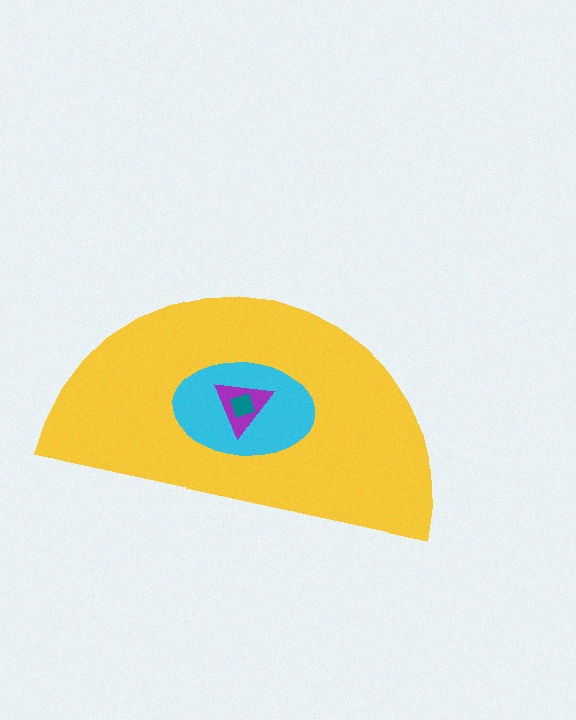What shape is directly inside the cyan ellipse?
The purple triangle.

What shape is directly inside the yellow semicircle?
The cyan ellipse.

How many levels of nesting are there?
4.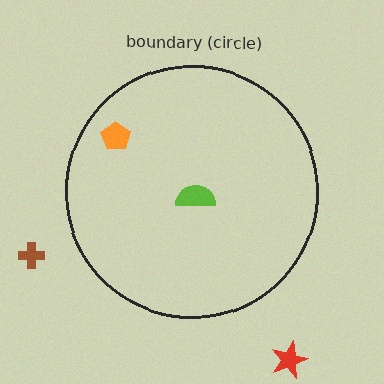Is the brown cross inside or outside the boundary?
Outside.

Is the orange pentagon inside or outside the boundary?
Inside.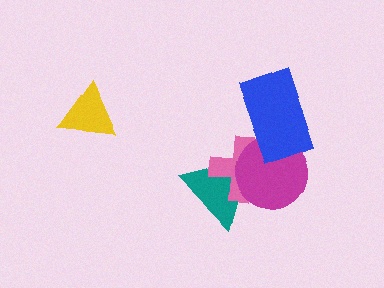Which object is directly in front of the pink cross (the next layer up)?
The magenta circle is directly in front of the pink cross.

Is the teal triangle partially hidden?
Yes, it is partially covered by another shape.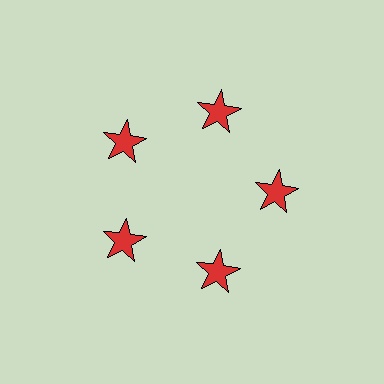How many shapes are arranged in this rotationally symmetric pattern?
There are 5 shapes, arranged in 5 groups of 1.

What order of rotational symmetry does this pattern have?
This pattern has 5-fold rotational symmetry.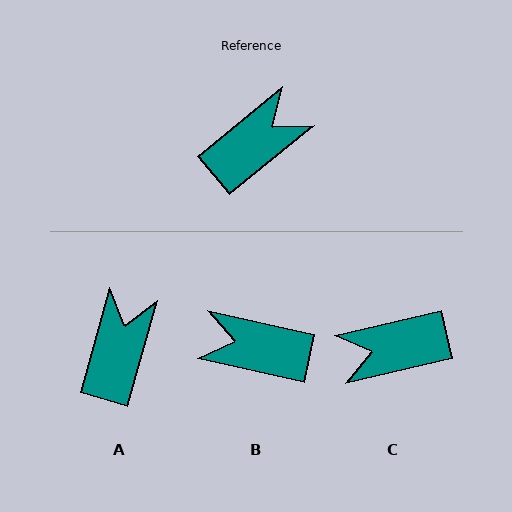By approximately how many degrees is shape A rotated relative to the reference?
Approximately 35 degrees counter-clockwise.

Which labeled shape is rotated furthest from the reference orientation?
C, about 154 degrees away.